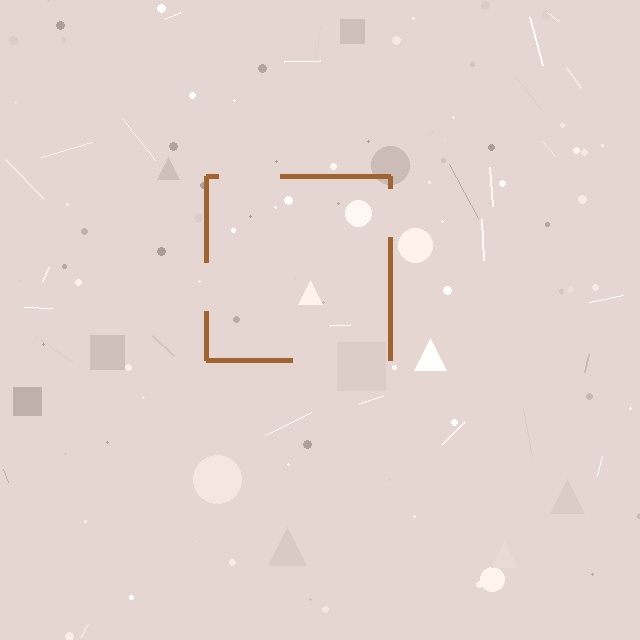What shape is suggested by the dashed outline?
The dashed outline suggests a square.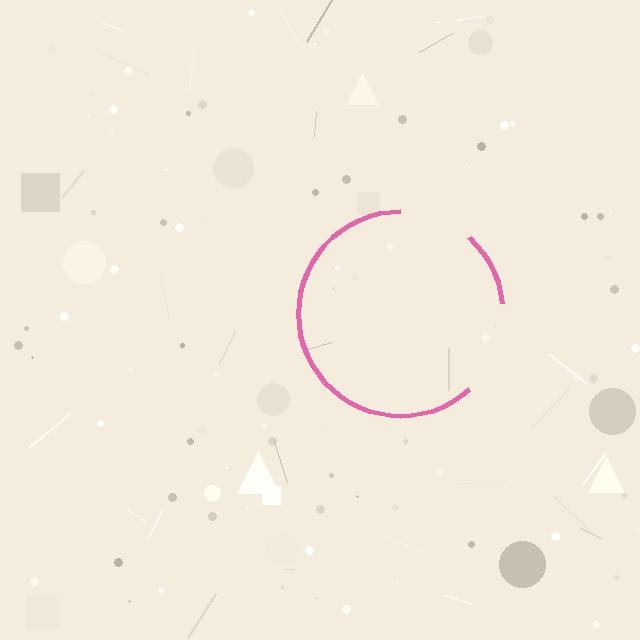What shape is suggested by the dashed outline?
The dashed outline suggests a circle.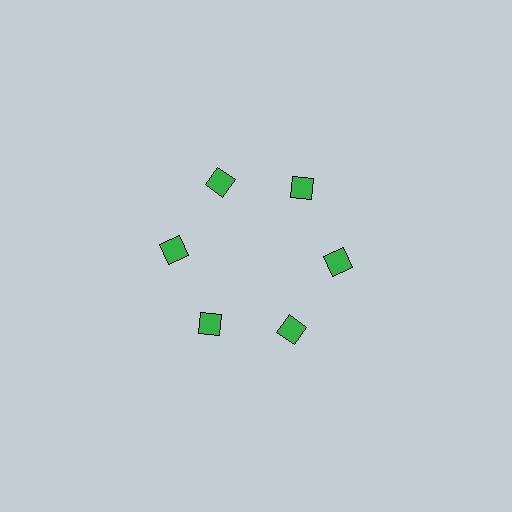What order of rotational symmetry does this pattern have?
This pattern has 6-fold rotational symmetry.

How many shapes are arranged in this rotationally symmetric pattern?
There are 6 shapes, arranged in 6 groups of 1.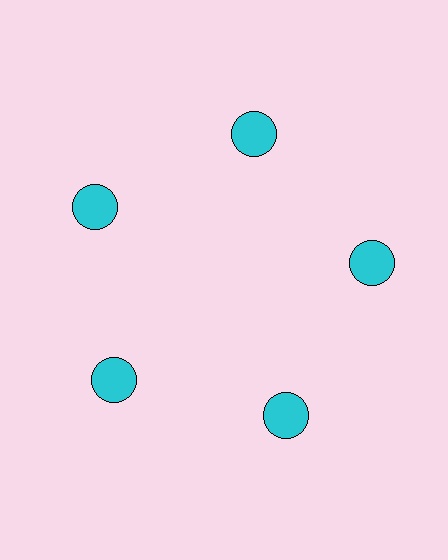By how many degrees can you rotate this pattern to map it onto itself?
The pattern maps onto itself every 72 degrees of rotation.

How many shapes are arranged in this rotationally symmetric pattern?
There are 5 shapes, arranged in 5 groups of 1.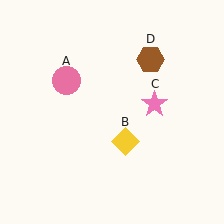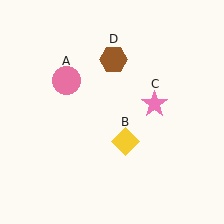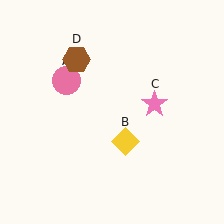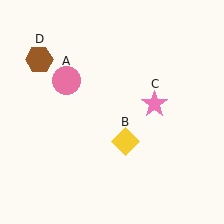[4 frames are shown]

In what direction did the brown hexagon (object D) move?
The brown hexagon (object D) moved left.